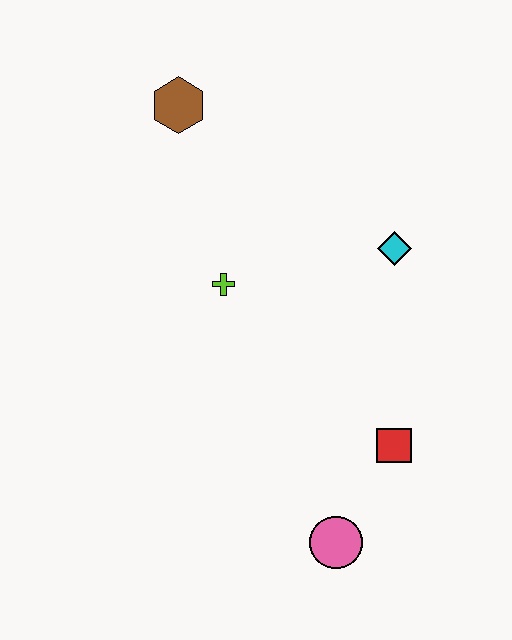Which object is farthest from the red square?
The brown hexagon is farthest from the red square.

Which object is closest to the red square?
The pink circle is closest to the red square.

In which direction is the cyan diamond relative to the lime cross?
The cyan diamond is to the right of the lime cross.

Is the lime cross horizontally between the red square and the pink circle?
No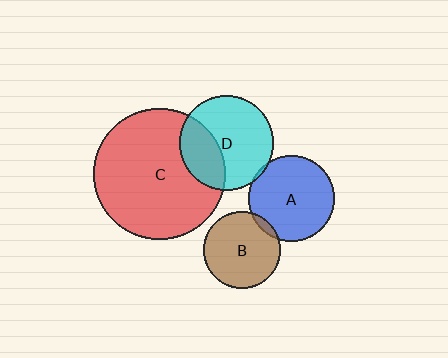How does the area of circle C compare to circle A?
Approximately 2.3 times.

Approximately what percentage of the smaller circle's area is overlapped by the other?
Approximately 35%.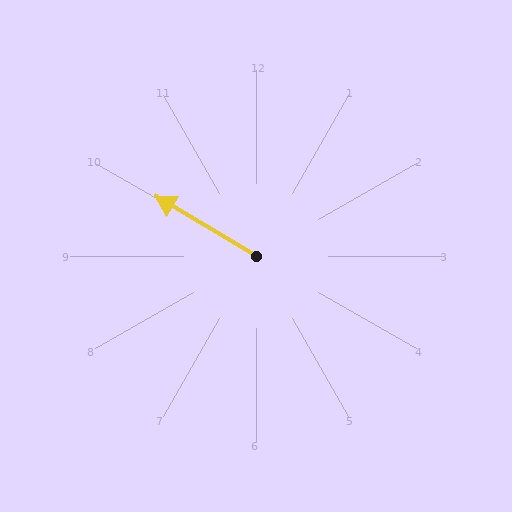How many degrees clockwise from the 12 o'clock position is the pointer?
Approximately 301 degrees.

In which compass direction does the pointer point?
Northwest.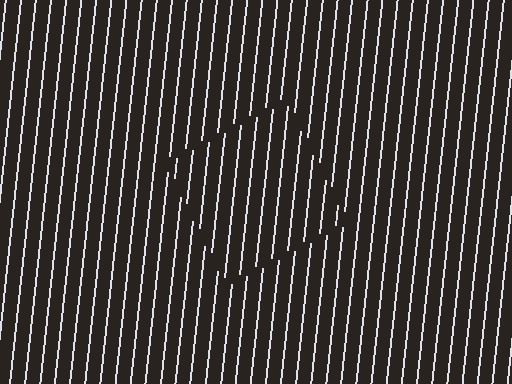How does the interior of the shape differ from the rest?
The interior of the shape contains the same grating, shifted by half a period — the contour is defined by the phase discontinuity where line-ends from the inner and outer gratings abut.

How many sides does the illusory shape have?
4 sides — the line-ends trace a square.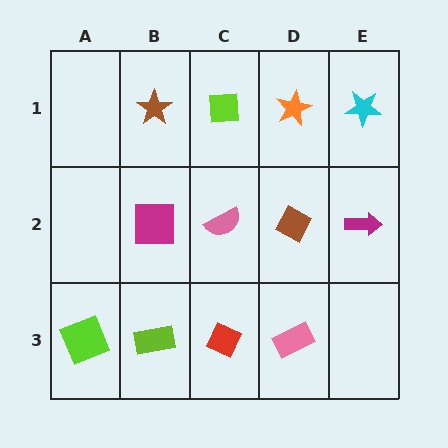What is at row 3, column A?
A lime square.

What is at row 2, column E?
A magenta arrow.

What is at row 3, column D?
A pink rectangle.